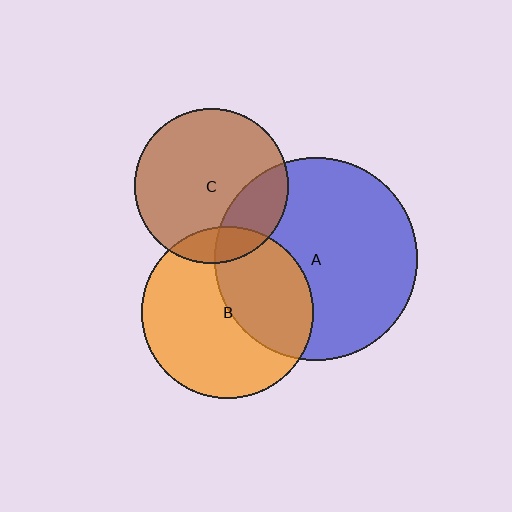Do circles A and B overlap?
Yes.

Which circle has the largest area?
Circle A (blue).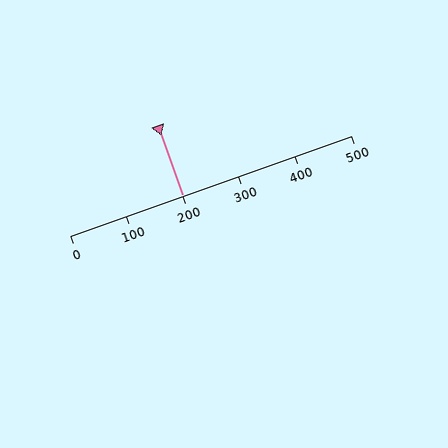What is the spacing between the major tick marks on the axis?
The major ticks are spaced 100 apart.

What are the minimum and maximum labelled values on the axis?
The axis runs from 0 to 500.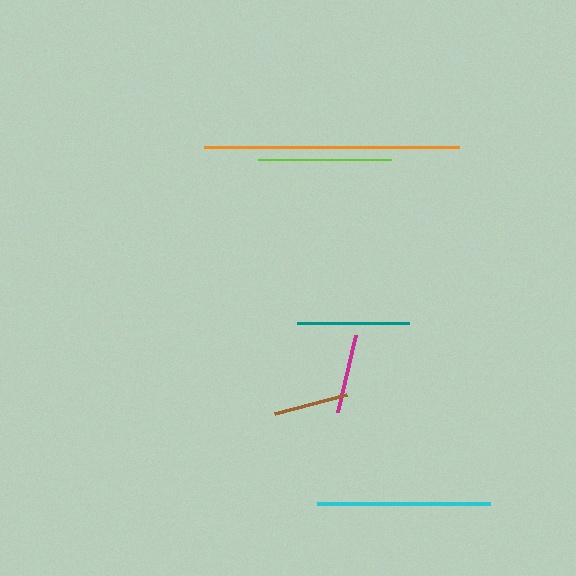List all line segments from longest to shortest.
From longest to shortest: orange, cyan, lime, teal, magenta, brown.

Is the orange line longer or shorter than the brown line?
The orange line is longer than the brown line.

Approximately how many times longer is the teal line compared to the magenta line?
The teal line is approximately 1.4 times the length of the magenta line.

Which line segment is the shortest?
The brown line is the shortest at approximately 75 pixels.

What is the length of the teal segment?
The teal segment is approximately 111 pixels long.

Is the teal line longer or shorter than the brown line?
The teal line is longer than the brown line.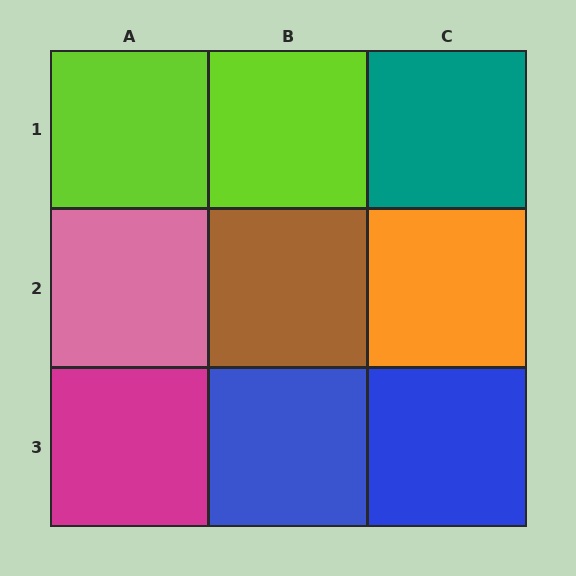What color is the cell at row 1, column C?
Teal.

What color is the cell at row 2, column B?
Brown.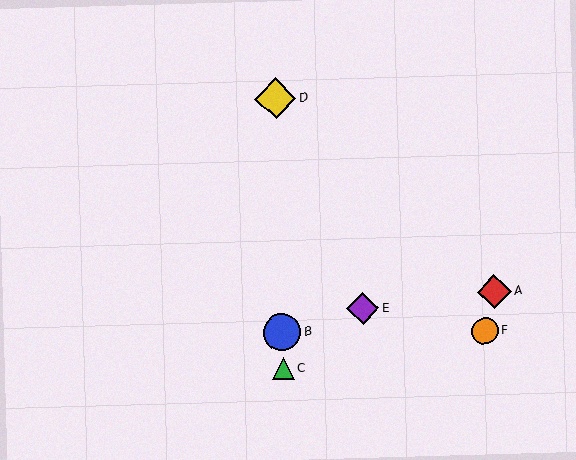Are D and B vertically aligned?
Yes, both are at x≈276.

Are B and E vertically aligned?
No, B is at x≈282 and E is at x≈363.